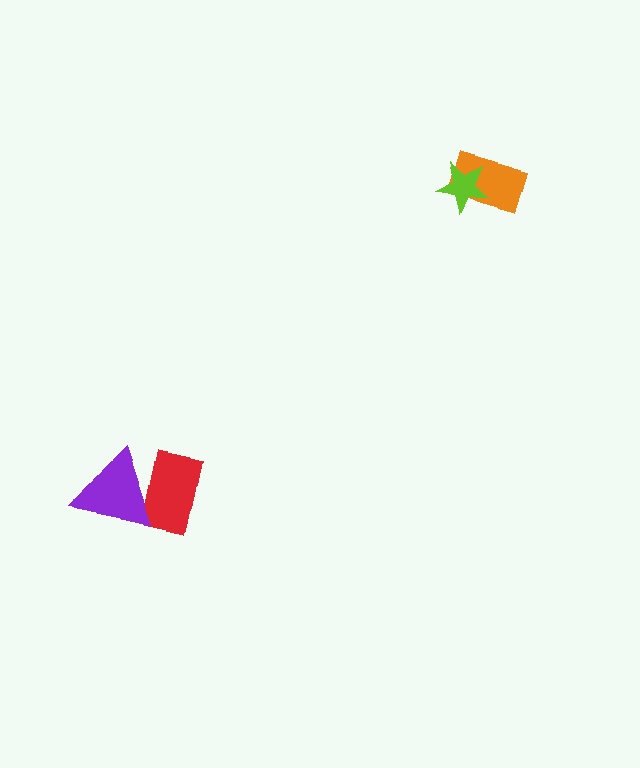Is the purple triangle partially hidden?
No, no other shape covers it.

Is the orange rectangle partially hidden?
Yes, it is partially covered by another shape.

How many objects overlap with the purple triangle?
1 object overlaps with the purple triangle.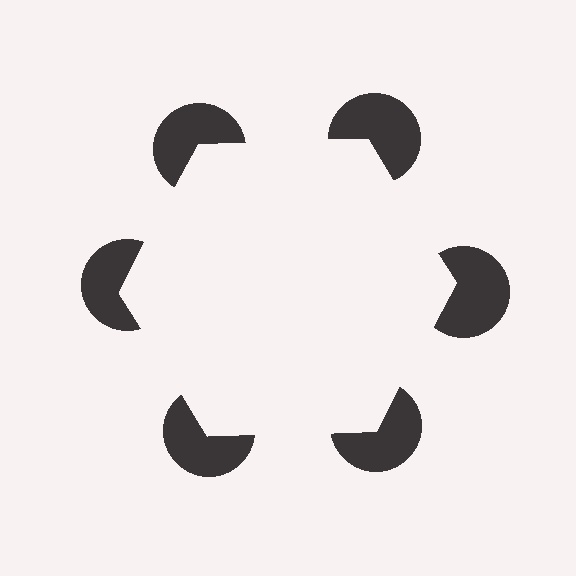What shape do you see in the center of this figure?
An illusory hexagon — its edges are inferred from the aligned wedge cuts in the pac-man discs, not physically drawn.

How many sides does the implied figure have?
6 sides.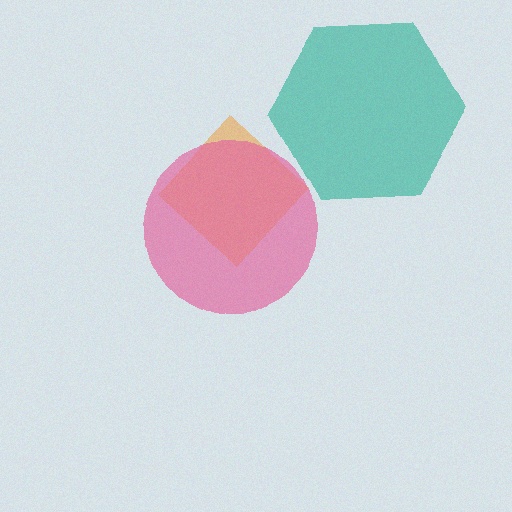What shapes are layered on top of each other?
The layered shapes are: a teal hexagon, an orange diamond, a pink circle.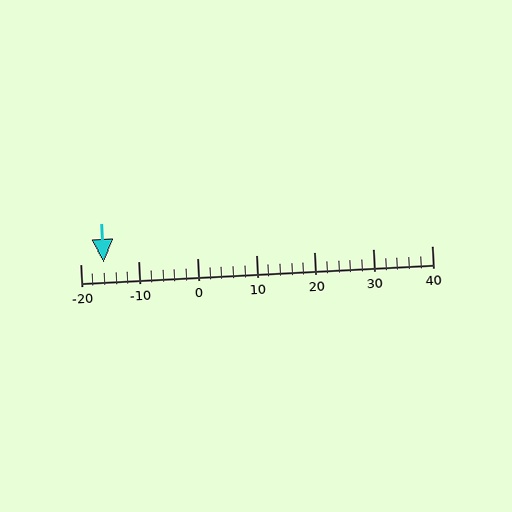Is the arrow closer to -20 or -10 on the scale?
The arrow is closer to -20.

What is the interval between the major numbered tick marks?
The major tick marks are spaced 10 units apart.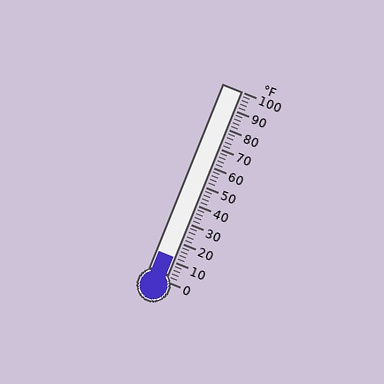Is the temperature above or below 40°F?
The temperature is below 40°F.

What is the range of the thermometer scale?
The thermometer scale ranges from 0°F to 100°F.